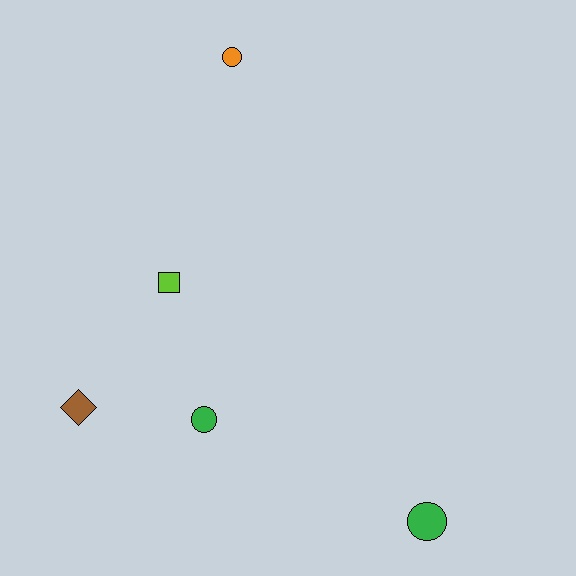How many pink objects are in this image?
There are no pink objects.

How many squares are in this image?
There is 1 square.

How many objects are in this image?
There are 5 objects.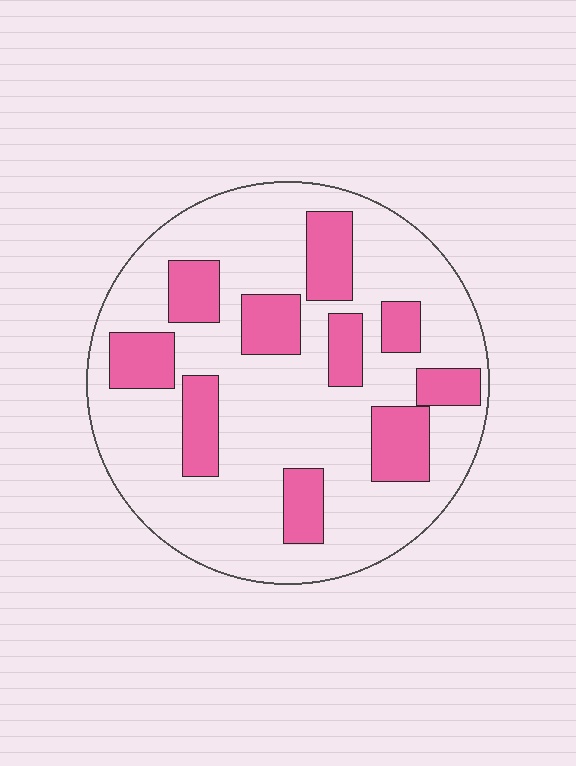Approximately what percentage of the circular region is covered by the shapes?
Approximately 25%.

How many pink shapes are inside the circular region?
10.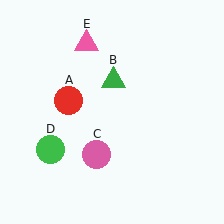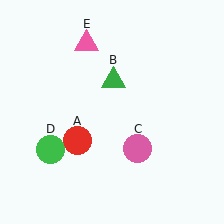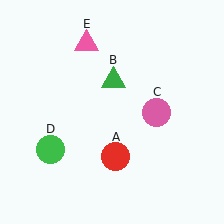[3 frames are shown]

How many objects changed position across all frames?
2 objects changed position: red circle (object A), pink circle (object C).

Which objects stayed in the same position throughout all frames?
Green triangle (object B) and green circle (object D) and pink triangle (object E) remained stationary.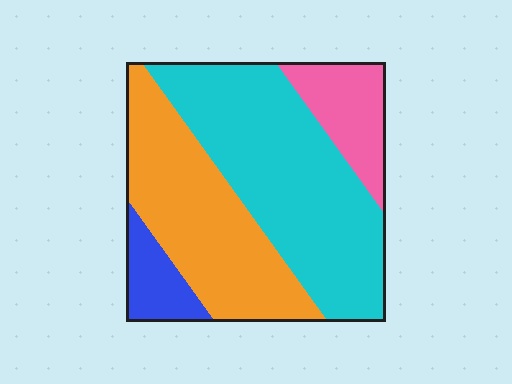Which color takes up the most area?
Cyan, at roughly 45%.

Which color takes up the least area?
Blue, at roughly 10%.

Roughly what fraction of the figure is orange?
Orange covers about 35% of the figure.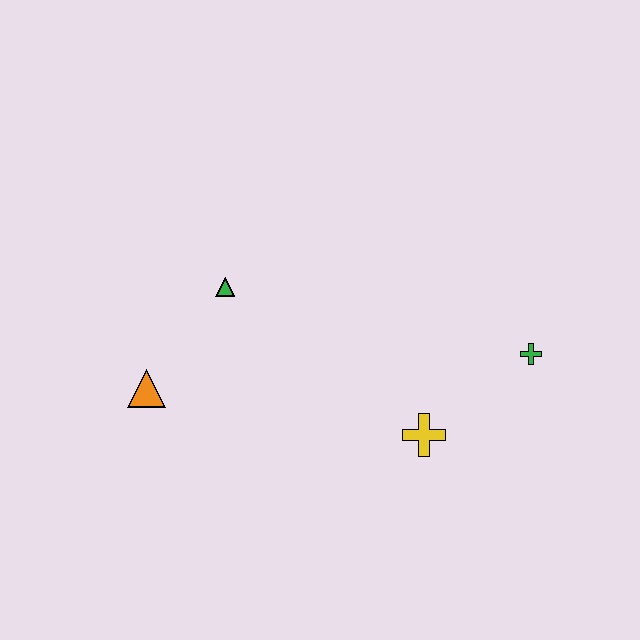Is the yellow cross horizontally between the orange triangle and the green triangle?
No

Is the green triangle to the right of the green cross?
No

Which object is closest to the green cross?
The yellow cross is closest to the green cross.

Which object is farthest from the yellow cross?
The orange triangle is farthest from the yellow cross.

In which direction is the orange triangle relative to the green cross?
The orange triangle is to the left of the green cross.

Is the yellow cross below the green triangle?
Yes